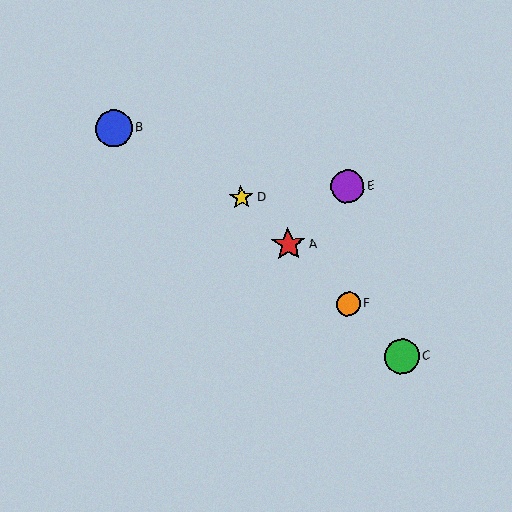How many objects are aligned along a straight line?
4 objects (A, C, D, F) are aligned along a straight line.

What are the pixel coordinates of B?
Object B is at (114, 129).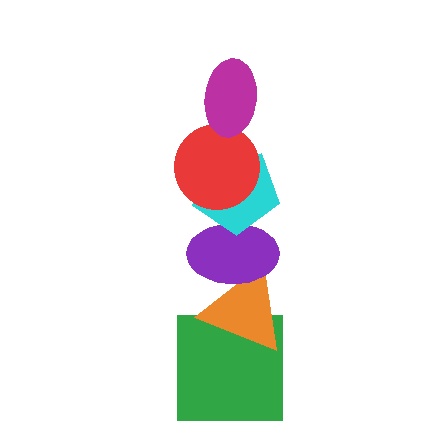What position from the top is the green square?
The green square is 6th from the top.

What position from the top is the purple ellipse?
The purple ellipse is 4th from the top.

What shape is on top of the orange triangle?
The purple ellipse is on top of the orange triangle.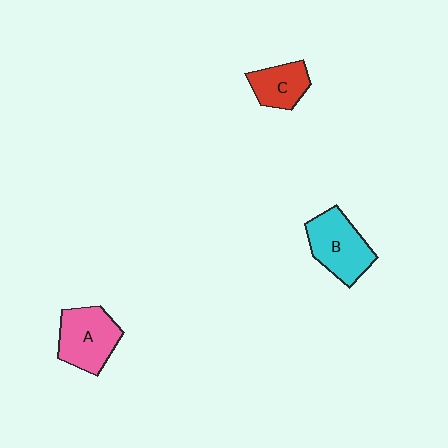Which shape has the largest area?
Shape B (cyan).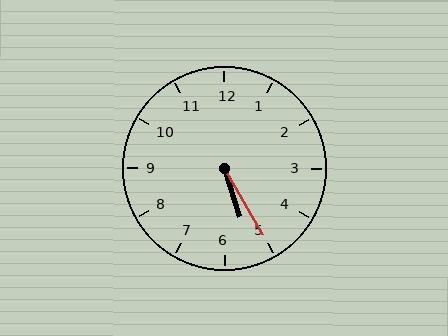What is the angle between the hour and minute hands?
Approximately 12 degrees.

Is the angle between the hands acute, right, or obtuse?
It is acute.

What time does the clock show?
5:25.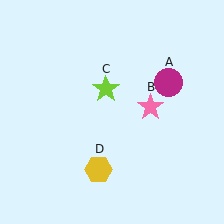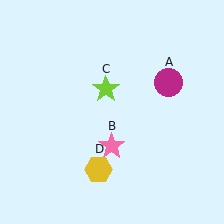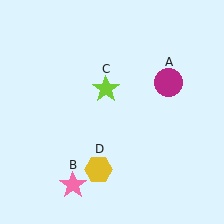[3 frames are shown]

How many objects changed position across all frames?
1 object changed position: pink star (object B).